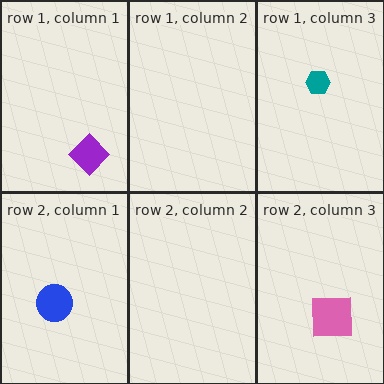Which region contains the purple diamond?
The row 1, column 1 region.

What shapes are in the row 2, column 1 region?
The blue circle.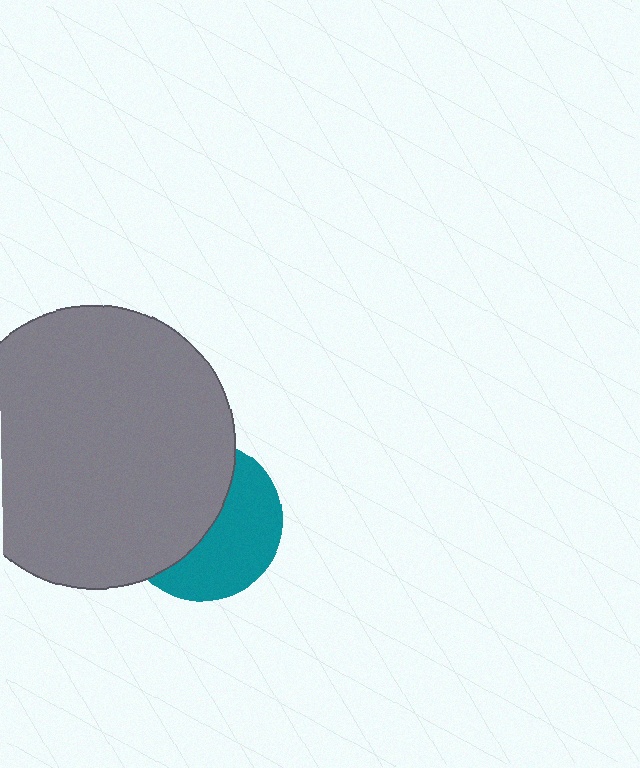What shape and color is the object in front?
The object in front is a gray circle.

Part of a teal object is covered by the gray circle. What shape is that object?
It is a circle.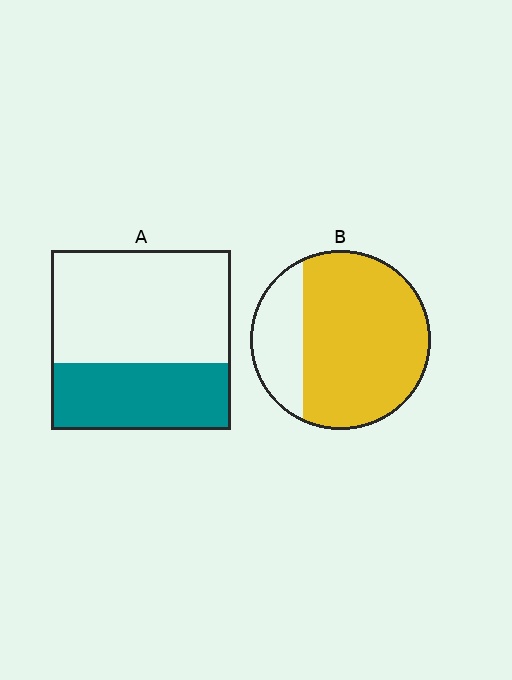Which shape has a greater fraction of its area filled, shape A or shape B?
Shape B.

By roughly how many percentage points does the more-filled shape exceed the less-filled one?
By roughly 40 percentage points (B over A).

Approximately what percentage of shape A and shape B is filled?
A is approximately 35% and B is approximately 75%.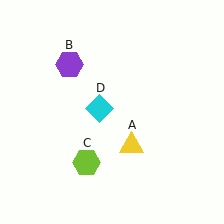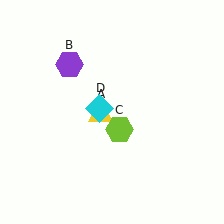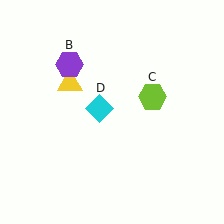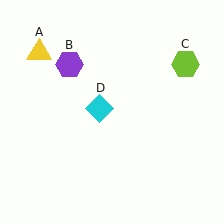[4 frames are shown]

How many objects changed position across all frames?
2 objects changed position: yellow triangle (object A), lime hexagon (object C).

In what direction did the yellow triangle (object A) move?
The yellow triangle (object A) moved up and to the left.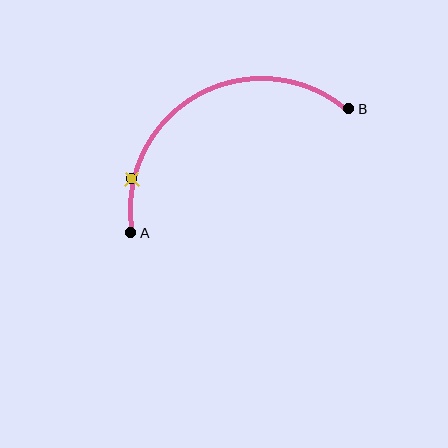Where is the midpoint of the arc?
The arc midpoint is the point on the curve farthest from the straight line joining A and B. It sits above that line.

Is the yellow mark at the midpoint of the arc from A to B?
No. The yellow mark lies on the arc but is closer to endpoint A. The arc midpoint would be at the point on the curve equidistant along the arc from both A and B.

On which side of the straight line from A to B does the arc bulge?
The arc bulges above the straight line connecting A and B.